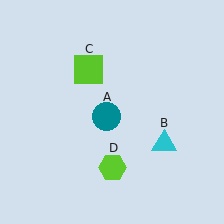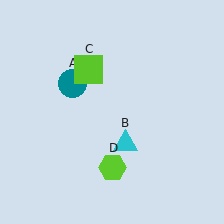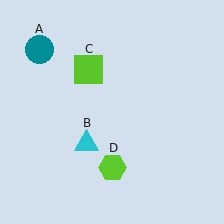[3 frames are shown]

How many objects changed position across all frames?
2 objects changed position: teal circle (object A), cyan triangle (object B).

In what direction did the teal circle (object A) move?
The teal circle (object A) moved up and to the left.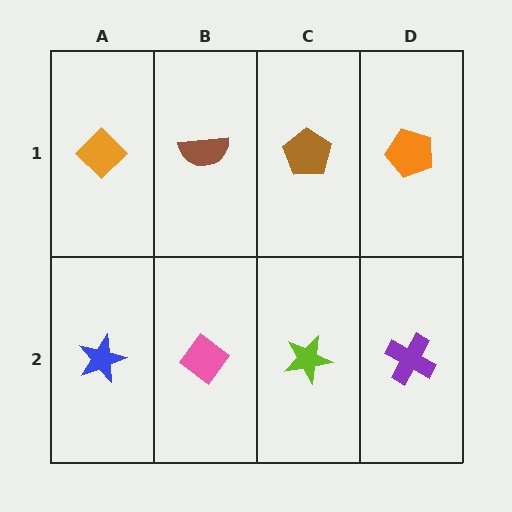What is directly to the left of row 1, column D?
A brown pentagon.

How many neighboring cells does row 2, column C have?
3.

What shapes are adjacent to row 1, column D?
A purple cross (row 2, column D), a brown pentagon (row 1, column C).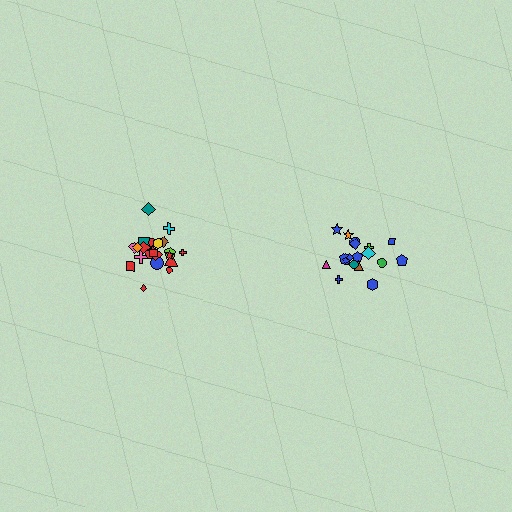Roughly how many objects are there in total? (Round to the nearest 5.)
Roughly 40 objects in total.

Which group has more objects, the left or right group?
The left group.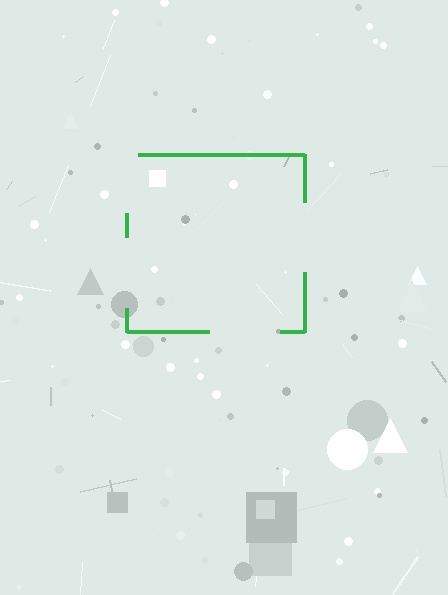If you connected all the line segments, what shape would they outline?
They would outline a square.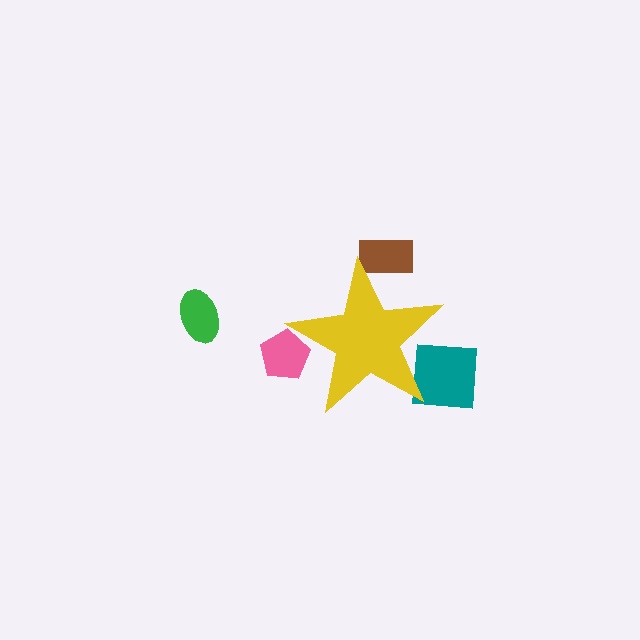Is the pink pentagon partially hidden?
Yes, the pink pentagon is partially hidden behind the yellow star.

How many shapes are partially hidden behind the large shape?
3 shapes are partially hidden.